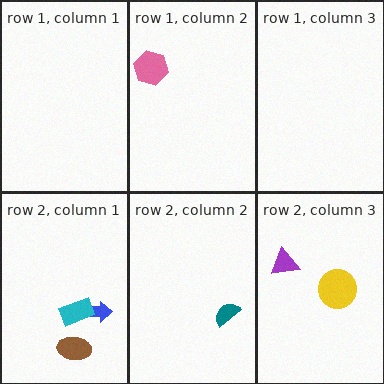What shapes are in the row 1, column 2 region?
The pink hexagon.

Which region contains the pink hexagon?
The row 1, column 2 region.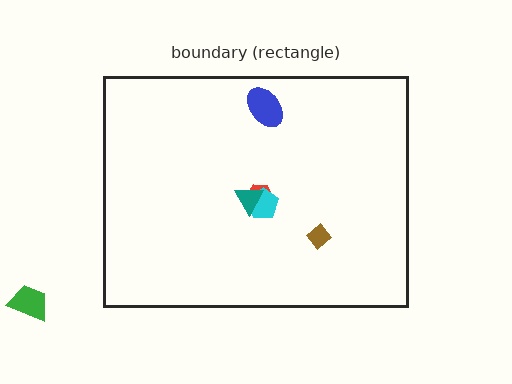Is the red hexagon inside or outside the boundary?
Inside.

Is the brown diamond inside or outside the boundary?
Inside.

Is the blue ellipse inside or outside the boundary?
Inside.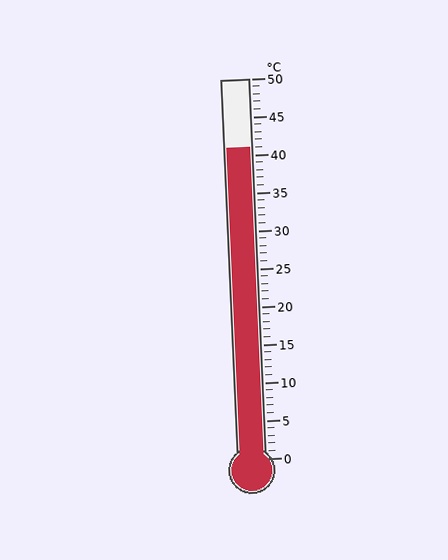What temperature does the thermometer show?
The thermometer shows approximately 41°C.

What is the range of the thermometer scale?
The thermometer scale ranges from 0°C to 50°C.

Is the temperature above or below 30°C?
The temperature is above 30°C.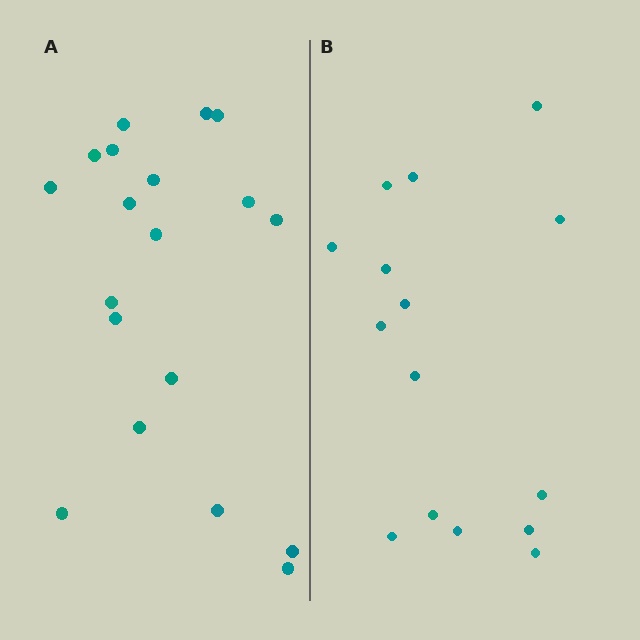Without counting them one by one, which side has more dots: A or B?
Region A (the left region) has more dots.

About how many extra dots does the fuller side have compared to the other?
Region A has about 4 more dots than region B.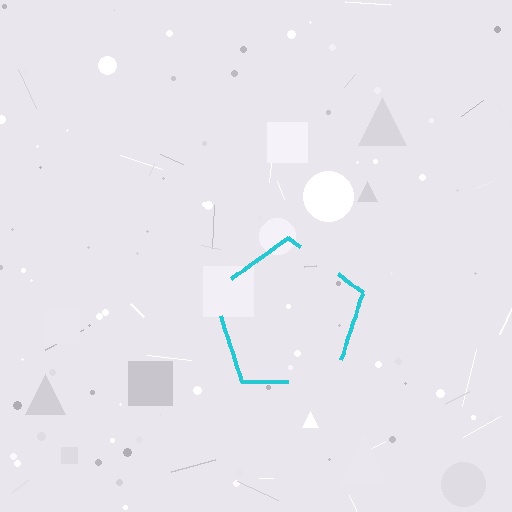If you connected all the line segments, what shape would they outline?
They would outline a pentagon.